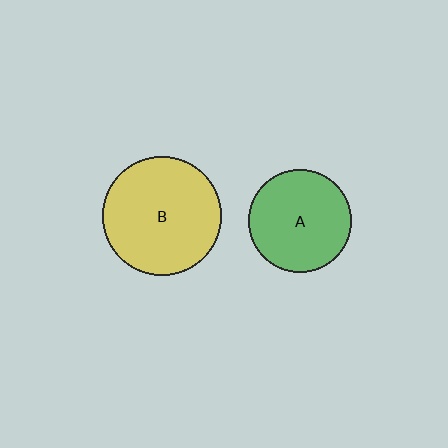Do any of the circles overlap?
No, none of the circles overlap.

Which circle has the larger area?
Circle B (yellow).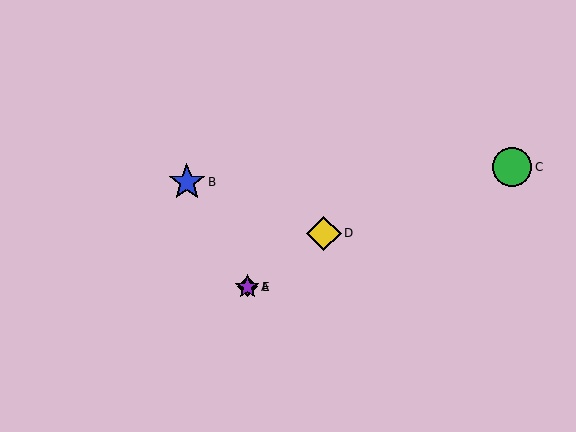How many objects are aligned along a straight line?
3 objects (A, D, E) are aligned along a straight line.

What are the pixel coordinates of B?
Object B is at (187, 182).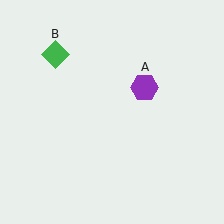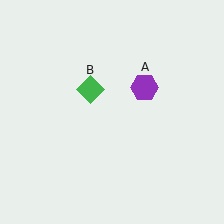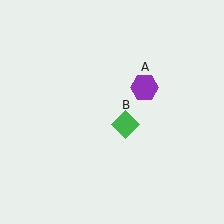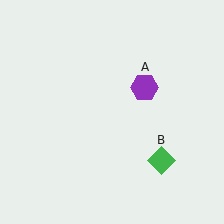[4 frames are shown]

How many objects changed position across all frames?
1 object changed position: green diamond (object B).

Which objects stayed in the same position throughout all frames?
Purple hexagon (object A) remained stationary.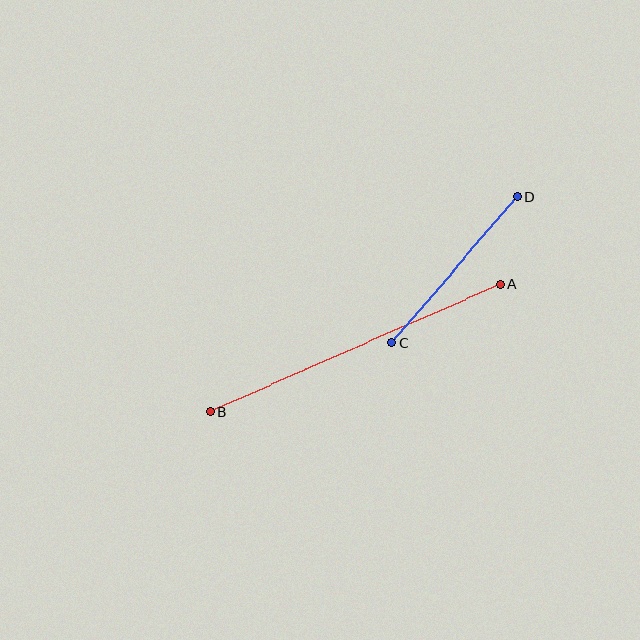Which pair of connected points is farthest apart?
Points A and B are farthest apart.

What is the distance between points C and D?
The distance is approximately 192 pixels.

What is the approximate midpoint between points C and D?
The midpoint is at approximately (455, 270) pixels.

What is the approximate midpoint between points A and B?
The midpoint is at approximately (355, 348) pixels.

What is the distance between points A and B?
The distance is approximately 316 pixels.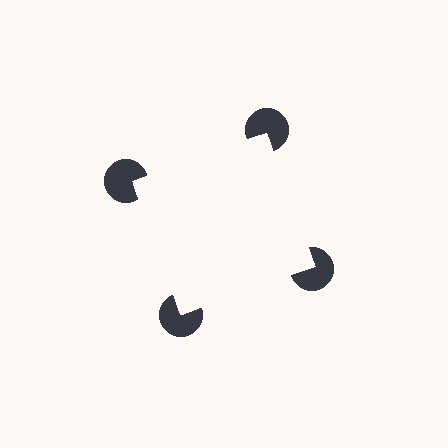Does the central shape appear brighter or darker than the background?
It typically appears slightly brighter than the background, even though no actual brightness change is drawn.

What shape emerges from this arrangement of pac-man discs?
An illusory square — its edges are inferred from the aligned wedge cuts in the pac-man discs, not physically drawn.